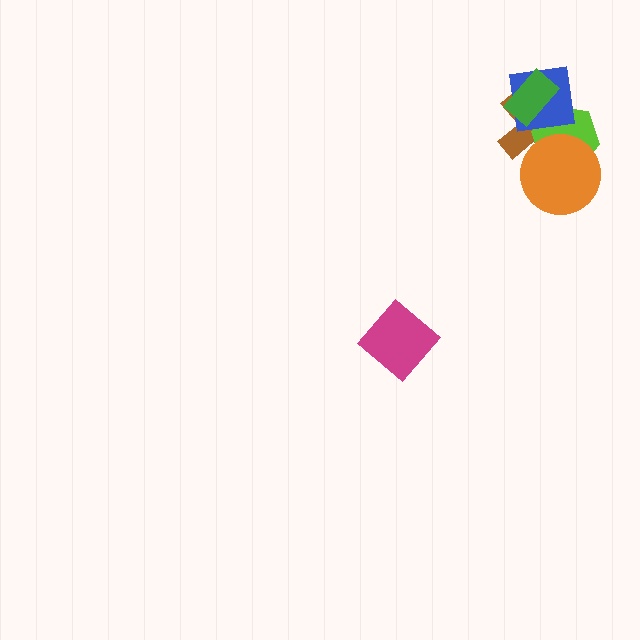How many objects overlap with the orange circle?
2 objects overlap with the orange circle.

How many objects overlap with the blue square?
3 objects overlap with the blue square.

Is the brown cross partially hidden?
Yes, it is partially covered by another shape.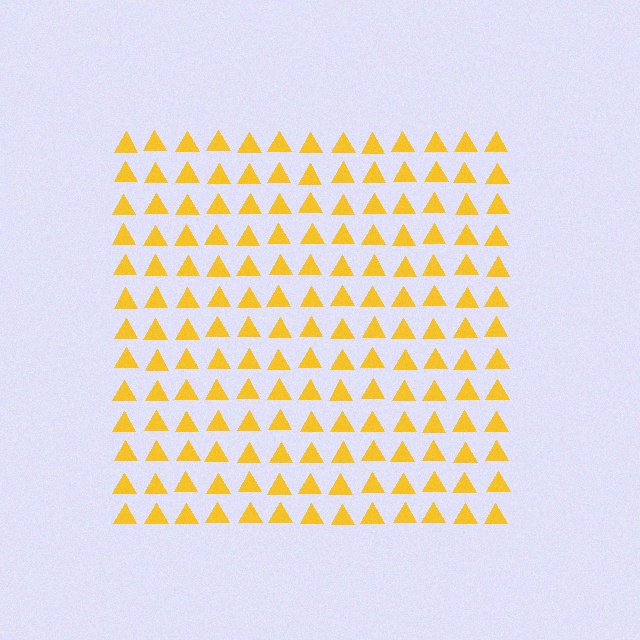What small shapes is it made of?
It is made of small triangles.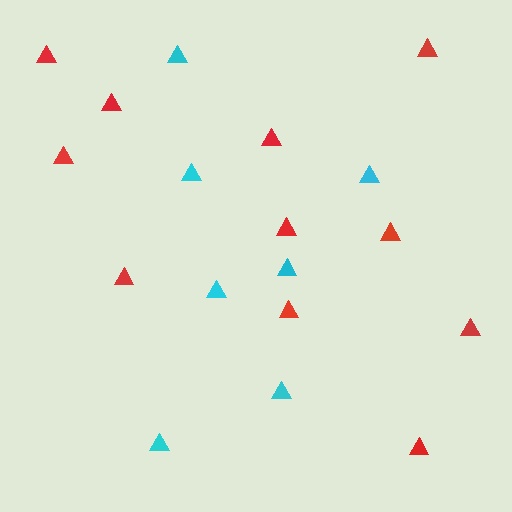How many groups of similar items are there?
There are 2 groups: one group of cyan triangles (7) and one group of red triangles (11).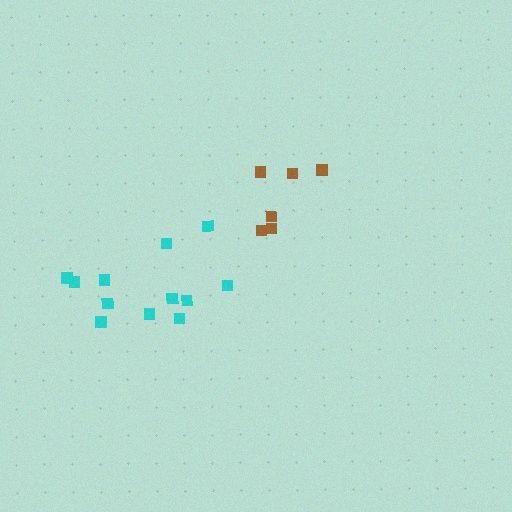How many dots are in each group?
Group 1: 6 dots, Group 2: 12 dots (18 total).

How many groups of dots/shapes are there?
There are 2 groups.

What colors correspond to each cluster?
The clusters are colored: brown, cyan.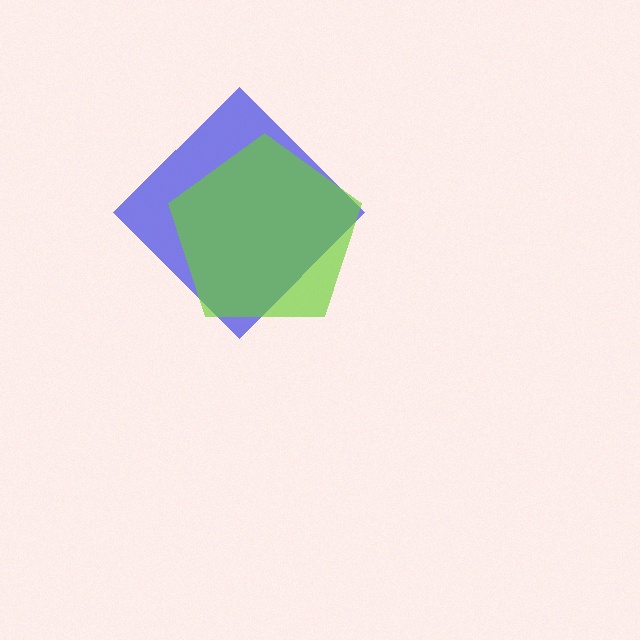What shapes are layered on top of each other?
The layered shapes are: a blue diamond, a lime pentagon.